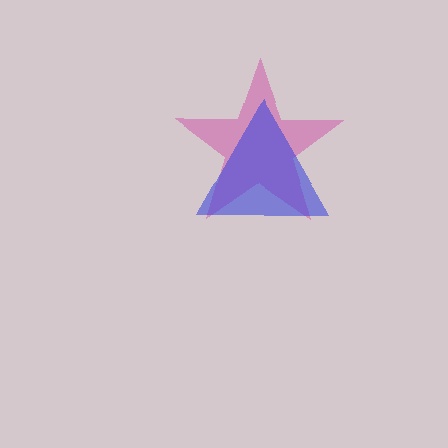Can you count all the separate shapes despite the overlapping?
Yes, there are 2 separate shapes.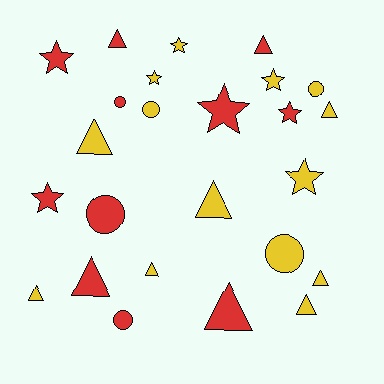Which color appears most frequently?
Yellow, with 14 objects.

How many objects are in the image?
There are 25 objects.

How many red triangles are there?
There are 4 red triangles.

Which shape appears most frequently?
Triangle, with 11 objects.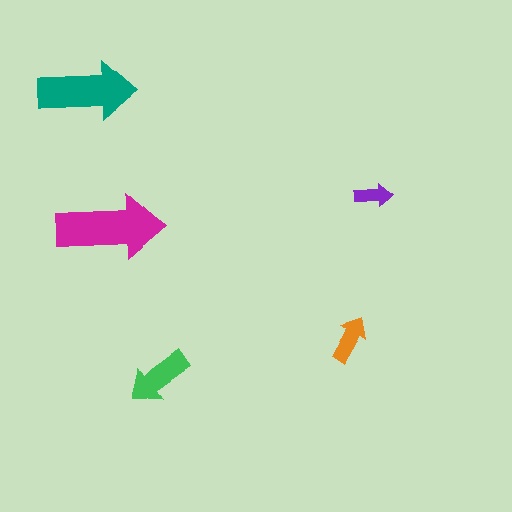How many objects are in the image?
There are 5 objects in the image.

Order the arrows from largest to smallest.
the magenta one, the teal one, the green one, the orange one, the purple one.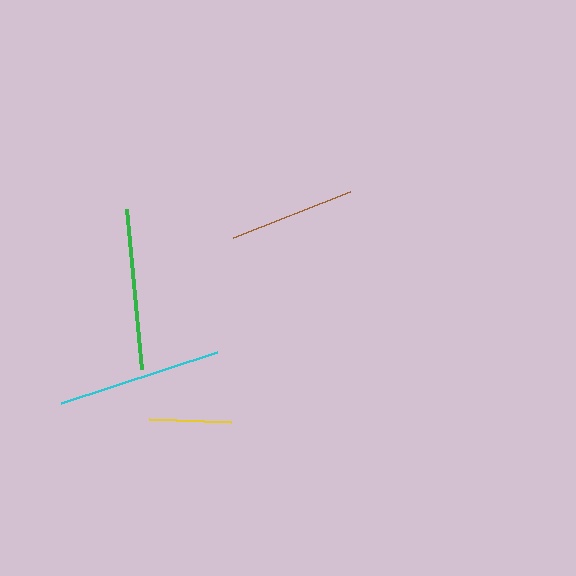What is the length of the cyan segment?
The cyan segment is approximately 164 pixels long.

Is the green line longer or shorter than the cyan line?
The cyan line is longer than the green line.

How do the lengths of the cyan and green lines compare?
The cyan and green lines are approximately the same length.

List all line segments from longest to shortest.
From longest to shortest: cyan, green, brown, yellow.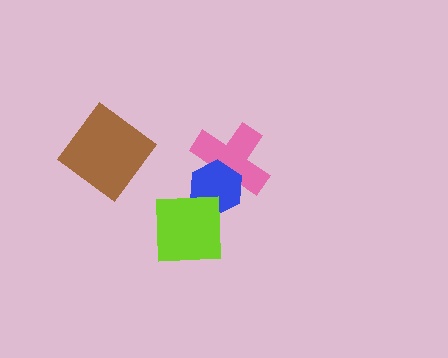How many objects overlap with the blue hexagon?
2 objects overlap with the blue hexagon.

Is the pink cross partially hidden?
Yes, it is partially covered by another shape.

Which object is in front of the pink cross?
The blue hexagon is in front of the pink cross.